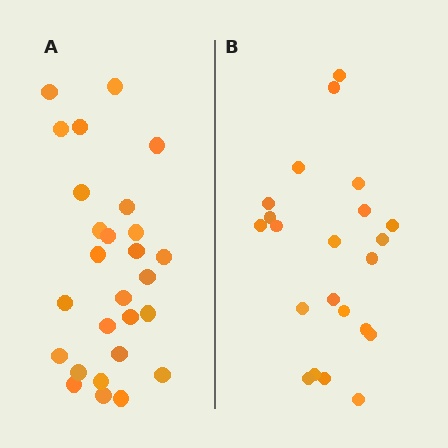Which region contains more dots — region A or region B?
Region A (the left region) has more dots.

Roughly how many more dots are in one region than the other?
Region A has about 5 more dots than region B.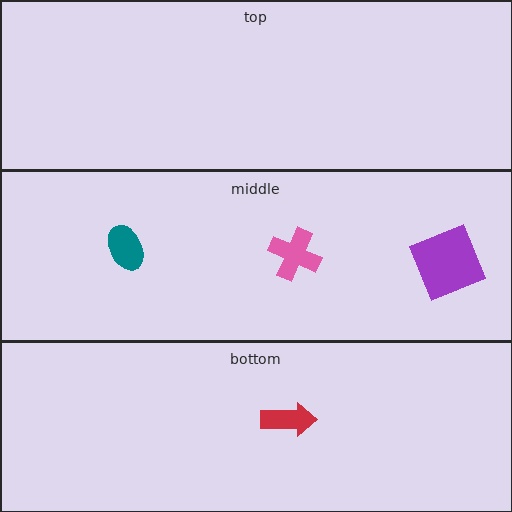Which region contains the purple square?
The middle region.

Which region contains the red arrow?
The bottom region.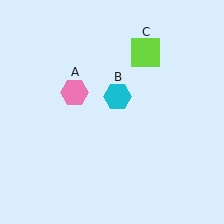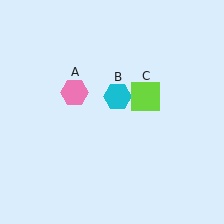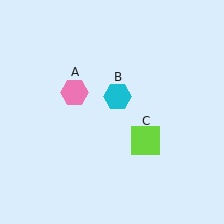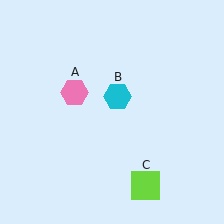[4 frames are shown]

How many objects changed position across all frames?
1 object changed position: lime square (object C).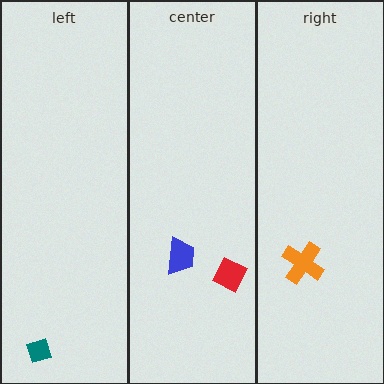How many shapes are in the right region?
1.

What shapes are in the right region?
The orange cross.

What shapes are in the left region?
The teal diamond.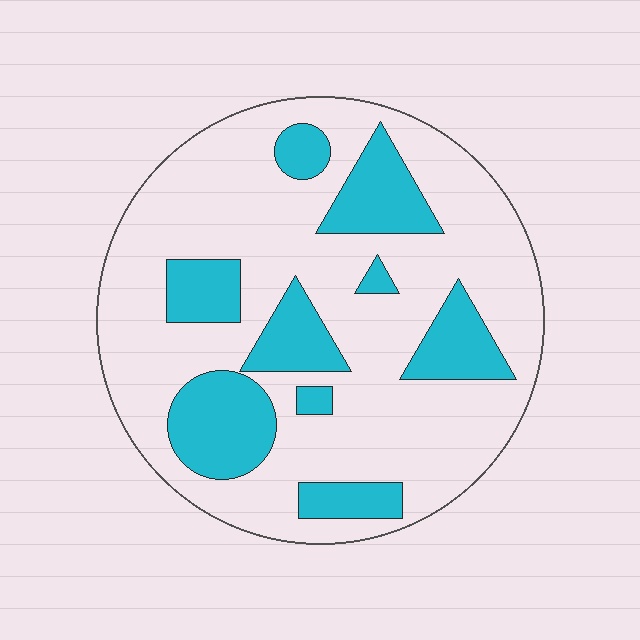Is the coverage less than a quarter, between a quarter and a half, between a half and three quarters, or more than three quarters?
Between a quarter and a half.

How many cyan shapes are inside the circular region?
9.